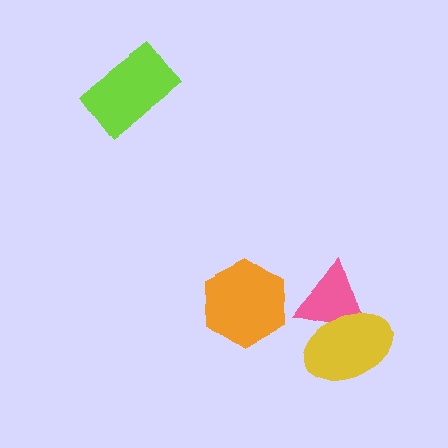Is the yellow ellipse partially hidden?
No, no other shape covers it.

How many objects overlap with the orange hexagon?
0 objects overlap with the orange hexagon.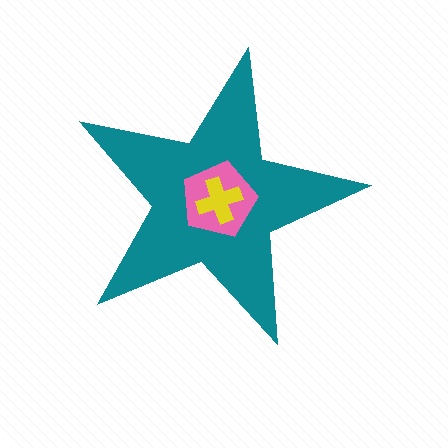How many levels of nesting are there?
3.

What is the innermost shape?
The yellow cross.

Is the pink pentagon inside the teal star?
Yes.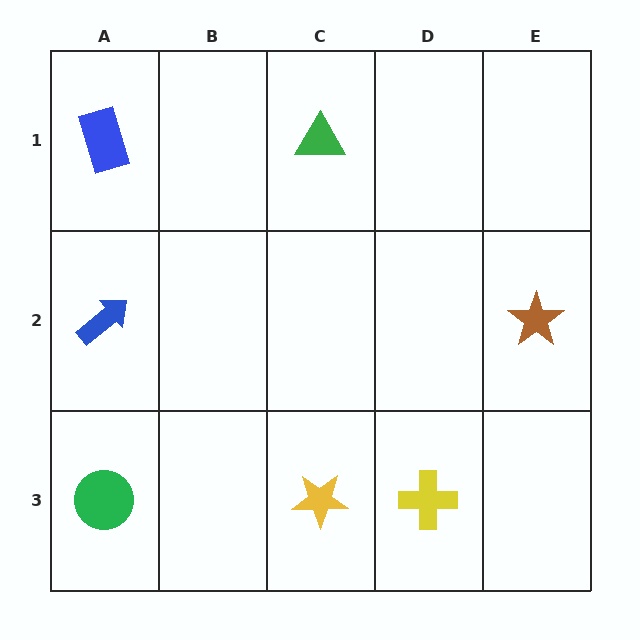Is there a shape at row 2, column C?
No, that cell is empty.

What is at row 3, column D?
A yellow cross.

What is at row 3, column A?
A green circle.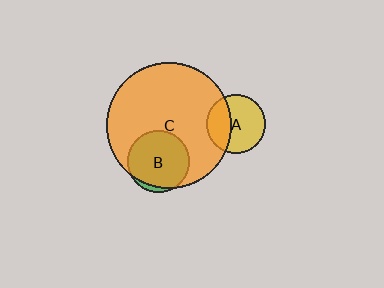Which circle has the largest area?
Circle C (orange).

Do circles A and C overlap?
Yes.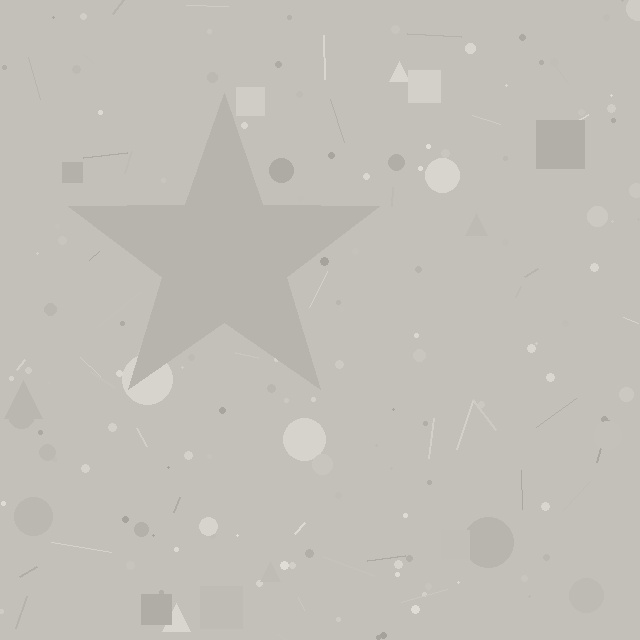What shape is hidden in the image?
A star is hidden in the image.